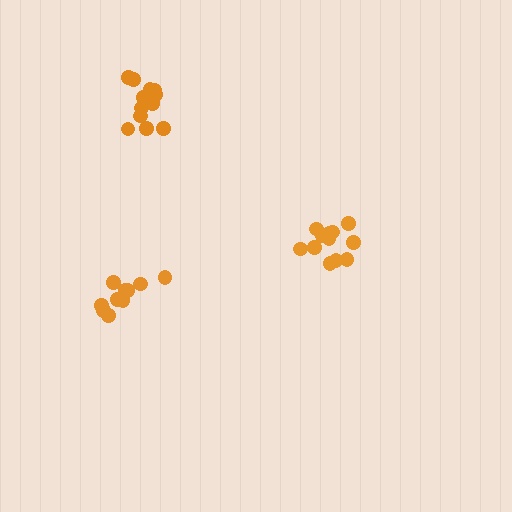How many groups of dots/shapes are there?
There are 3 groups.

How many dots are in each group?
Group 1: 12 dots, Group 2: 12 dots, Group 3: 10 dots (34 total).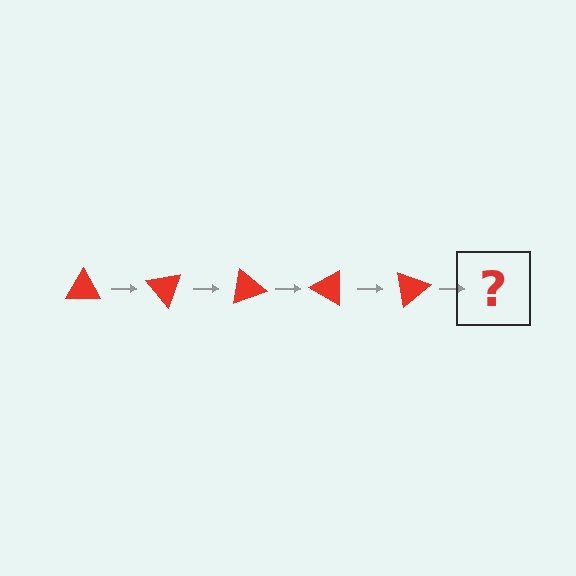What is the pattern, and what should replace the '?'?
The pattern is that the triangle rotates 50 degrees each step. The '?' should be a red triangle rotated 250 degrees.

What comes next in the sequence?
The next element should be a red triangle rotated 250 degrees.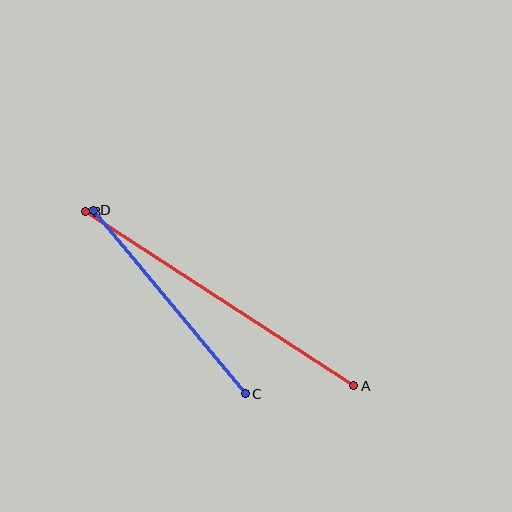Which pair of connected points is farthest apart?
Points A and B are farthest apart.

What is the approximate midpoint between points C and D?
The midpoint is at approximately (169, 302) pixels.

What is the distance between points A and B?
The distance is approximately 320 pixels.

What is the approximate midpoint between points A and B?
The midpoint is at approximately (220, 299) pixels.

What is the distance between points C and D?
The distance is approximately 238 pixels.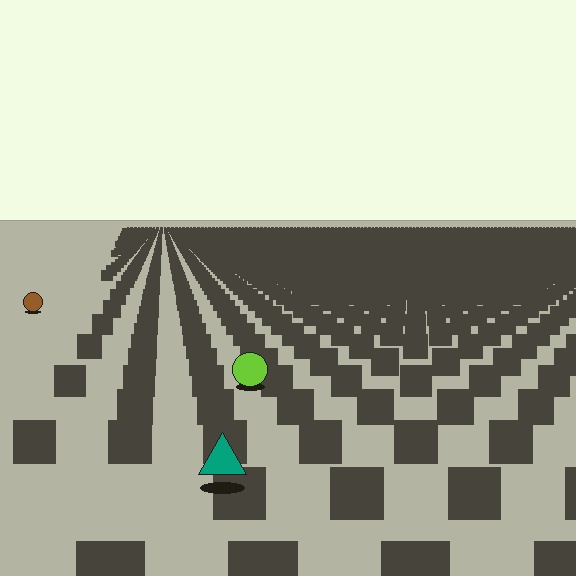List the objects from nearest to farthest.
From nearest to farthest: the teal triangle, the lime circle, the brown circle.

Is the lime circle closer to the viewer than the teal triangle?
No. The teal triangle is closer — you can tell from the texture gradient: the ground texture is coarser near it.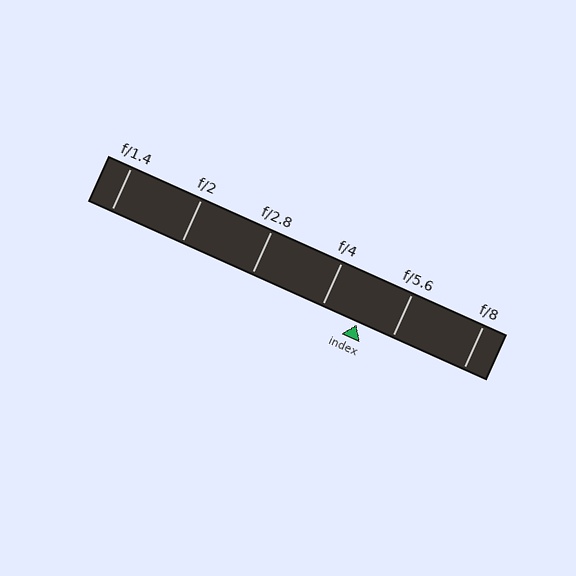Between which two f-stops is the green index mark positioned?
The index mark is between f/4 and f/5.6.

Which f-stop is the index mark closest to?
The index mark is closest to f/4.